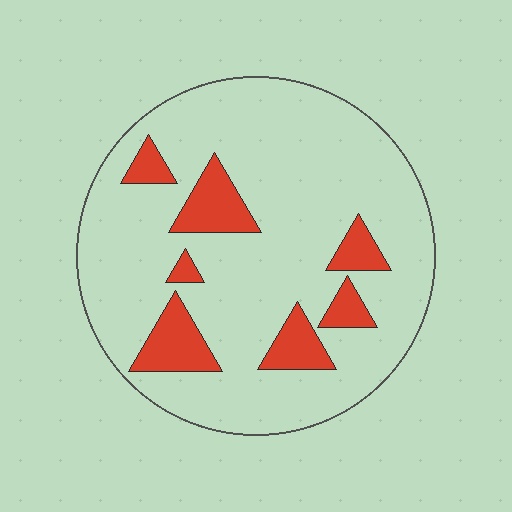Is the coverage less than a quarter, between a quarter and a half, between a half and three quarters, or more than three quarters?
Less than a quarter.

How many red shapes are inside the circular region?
7.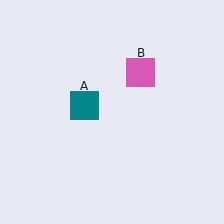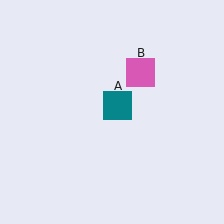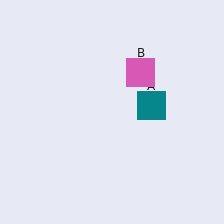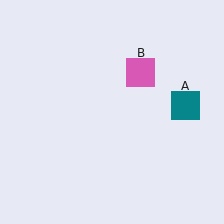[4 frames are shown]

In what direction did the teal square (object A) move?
The teal square (object A) moved right.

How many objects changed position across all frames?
1 object changed position: teal square (object A).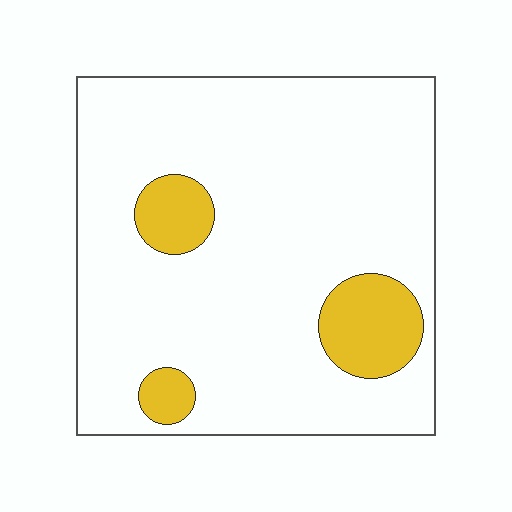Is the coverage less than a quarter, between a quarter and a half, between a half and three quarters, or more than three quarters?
Less than a quarter.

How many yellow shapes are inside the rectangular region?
3.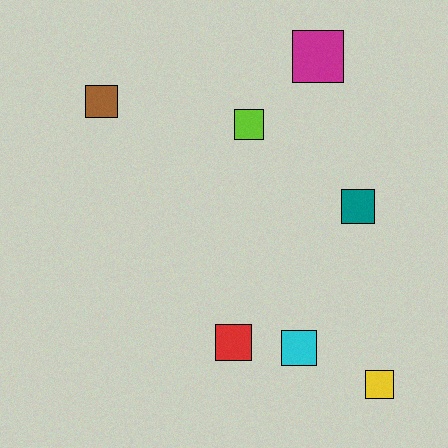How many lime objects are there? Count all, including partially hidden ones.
There is 1 lime object.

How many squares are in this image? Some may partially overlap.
There are 7 squares.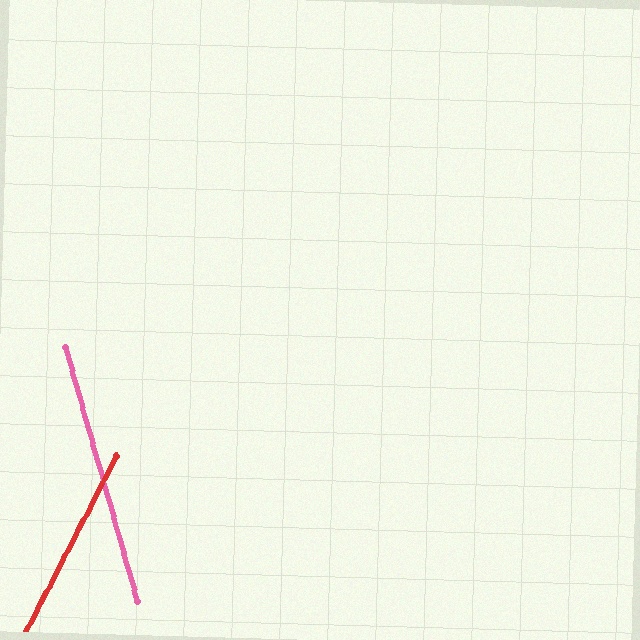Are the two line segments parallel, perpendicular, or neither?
Neither parallel nor perpendicular — they differ by about 43°.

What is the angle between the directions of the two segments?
Approximately 43 degrees.